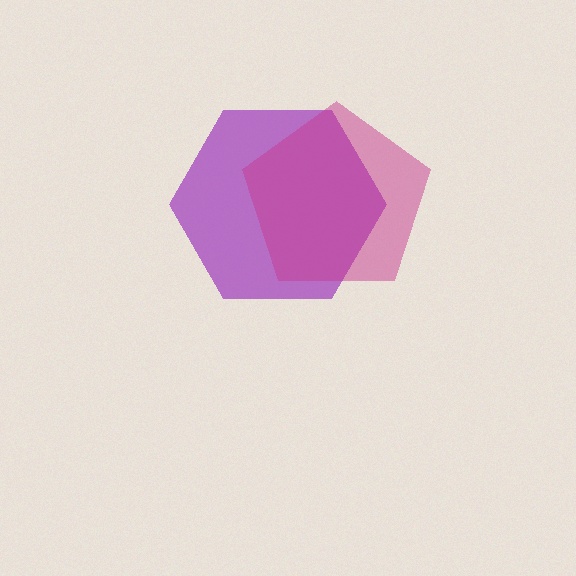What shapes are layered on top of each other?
The layered shapes are: a purple hexagon, a magenta pentagon.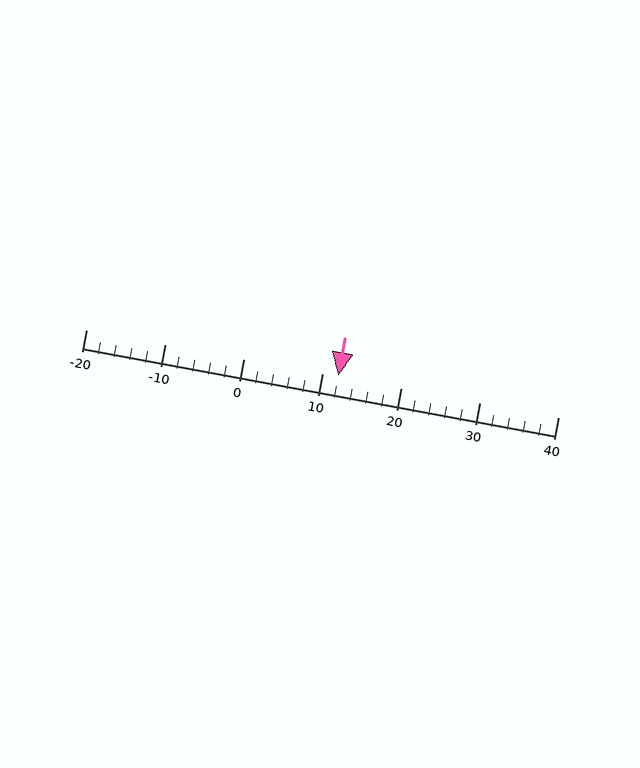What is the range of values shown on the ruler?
The ruler shows values from -20 to 40.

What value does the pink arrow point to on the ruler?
The pink arrow points to approximately 12.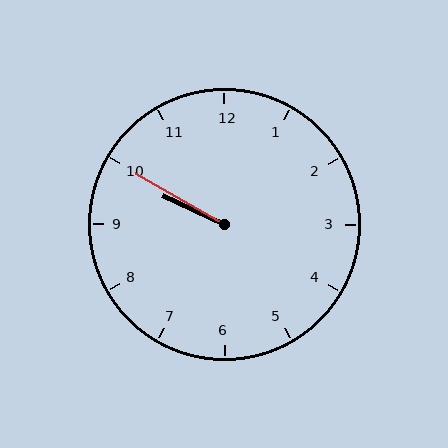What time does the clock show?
9:50.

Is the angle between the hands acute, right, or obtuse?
It is acute.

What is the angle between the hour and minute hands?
Approximately 5 degrees.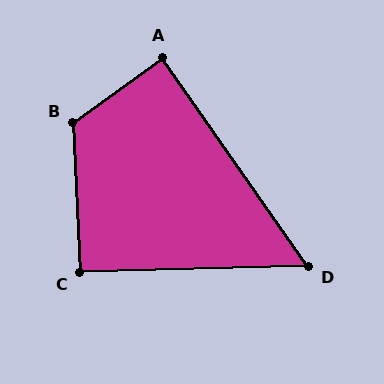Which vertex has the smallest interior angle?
D, at approximately 57 degrees.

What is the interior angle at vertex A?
Approximately 89 degrees (approximately right).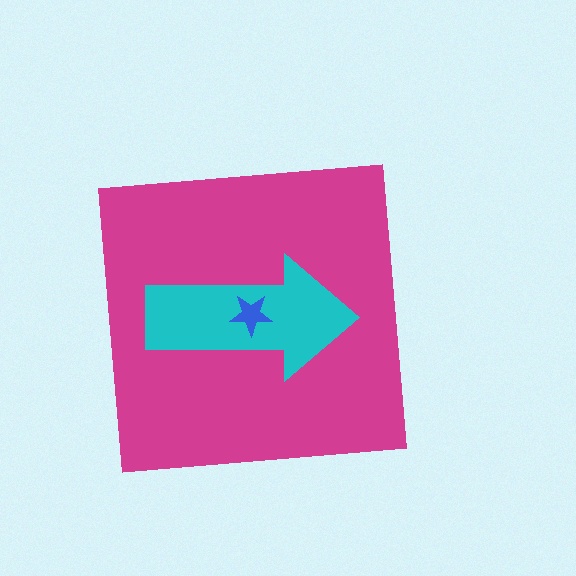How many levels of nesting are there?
3.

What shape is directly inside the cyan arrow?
The blue star.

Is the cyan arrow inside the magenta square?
Yes.